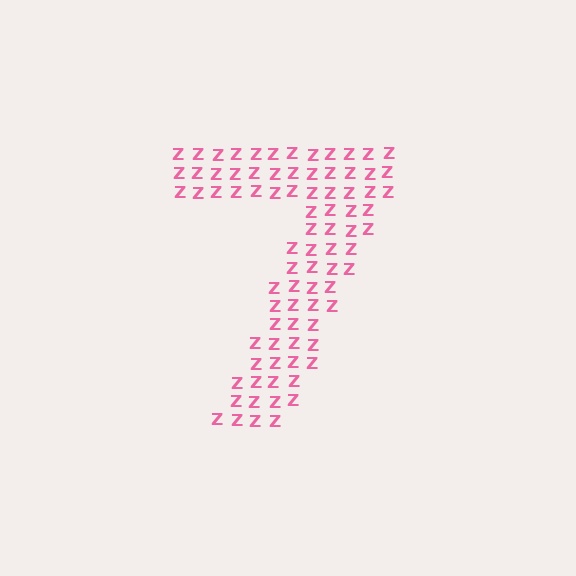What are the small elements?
The small elements are letter Z's.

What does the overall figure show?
The overall figure shows the digit 7.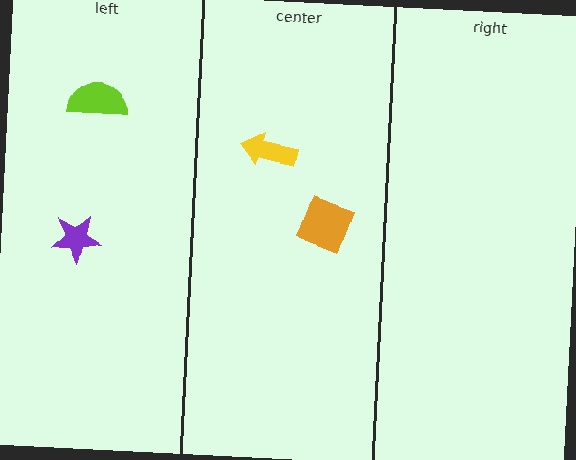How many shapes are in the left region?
2.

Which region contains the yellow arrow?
The center region.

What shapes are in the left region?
The lime semicircle, the purple star.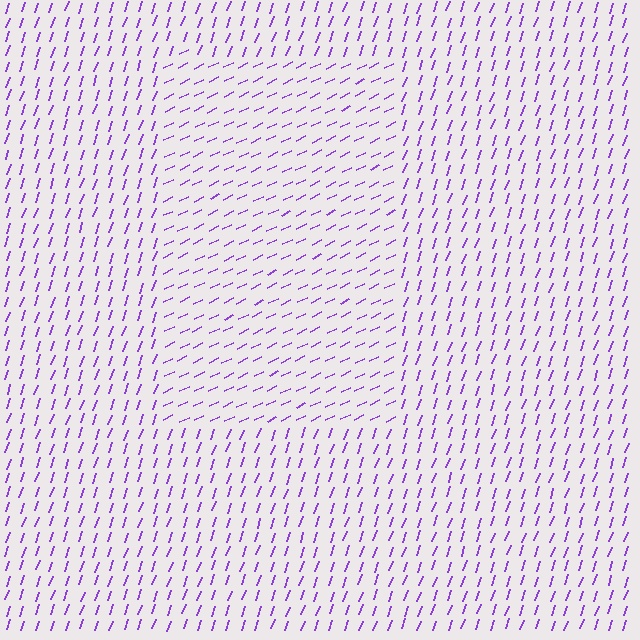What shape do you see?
I see a rectangle.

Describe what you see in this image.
The image is filled with small purple line segments. A rectangle region in the image has lines oriented differently from the surrounding lines, creating a visible texture boundary.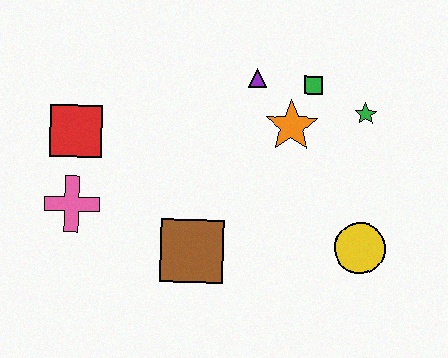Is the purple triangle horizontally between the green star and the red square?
Yes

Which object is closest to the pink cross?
The red square is closest to the pink cross.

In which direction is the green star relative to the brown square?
The green star is to the right of the brown square.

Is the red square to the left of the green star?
Yes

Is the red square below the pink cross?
No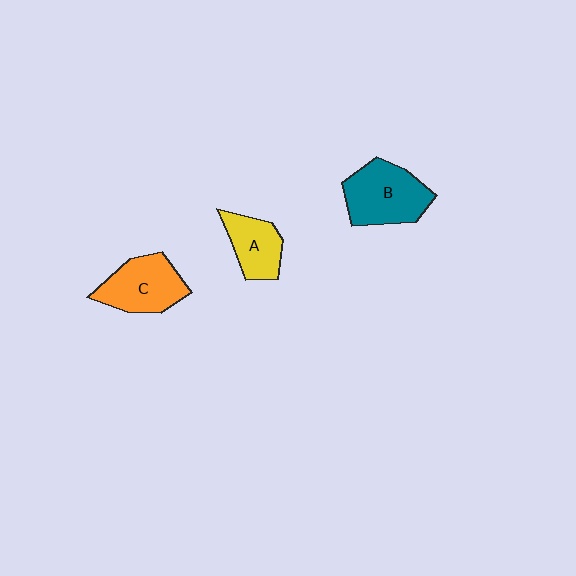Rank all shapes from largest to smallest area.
From largest to smallest: B (teal), C (orange), A (yellow).